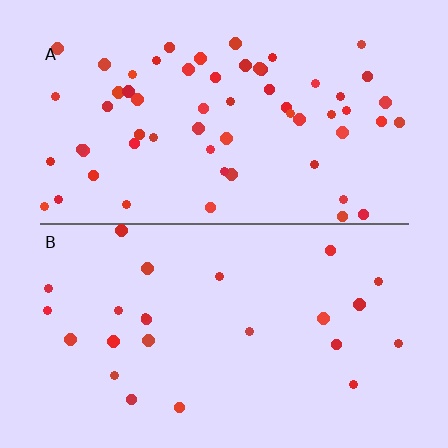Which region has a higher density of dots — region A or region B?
A (the top).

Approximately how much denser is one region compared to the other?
Approximately 2.5× — region A over region B.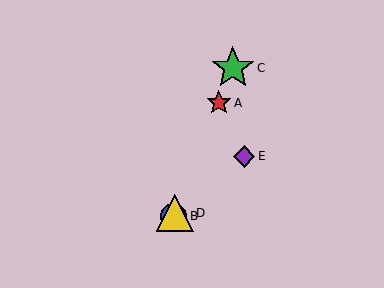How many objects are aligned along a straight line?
4 objects (A, B, C, D) are aligned along a straight line.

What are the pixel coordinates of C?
Object C is at (233, 68).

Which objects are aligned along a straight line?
Objects A, B, C, D are aligned along a straight line.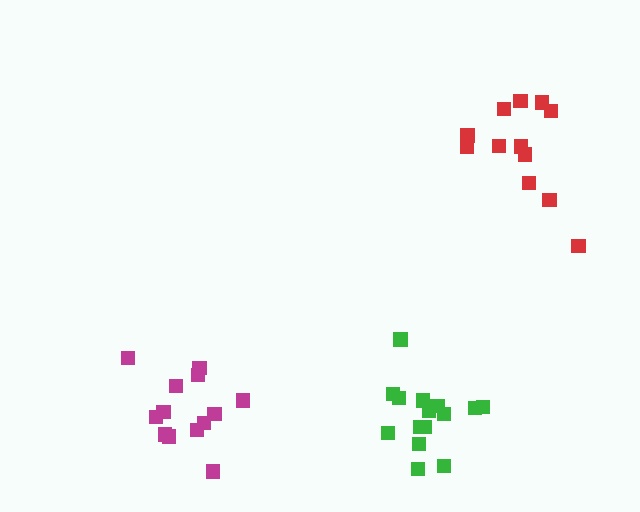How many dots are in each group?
Group 1: 12 dots, Group 2: 13 dots, Group 3: 15 dots (40 total).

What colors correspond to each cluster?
The clusters are colored: red, magenta, green.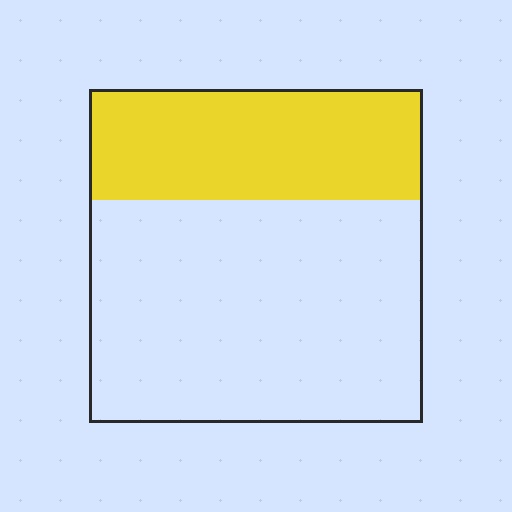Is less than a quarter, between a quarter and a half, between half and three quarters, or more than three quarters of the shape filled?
Between a quarter and a half.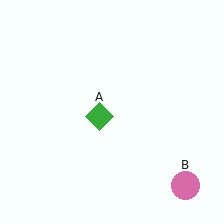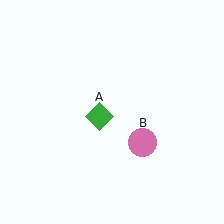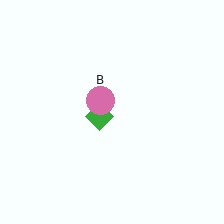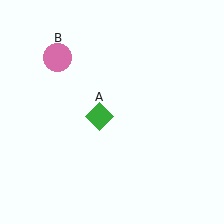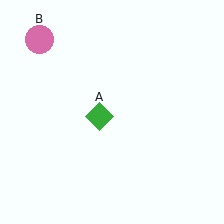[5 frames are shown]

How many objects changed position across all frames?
1 object changed position: pink circle (object B).